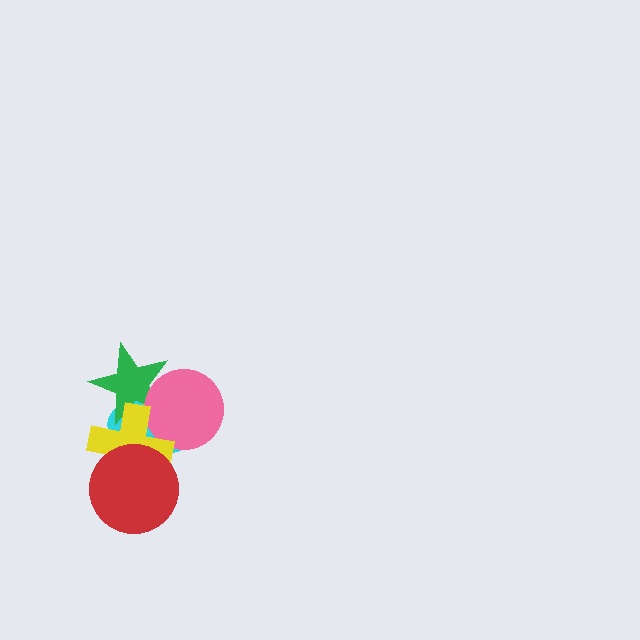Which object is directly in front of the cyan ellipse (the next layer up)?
The green star is directly in front of the cyan ellipse.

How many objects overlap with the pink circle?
3 objects overlap with the pink circle.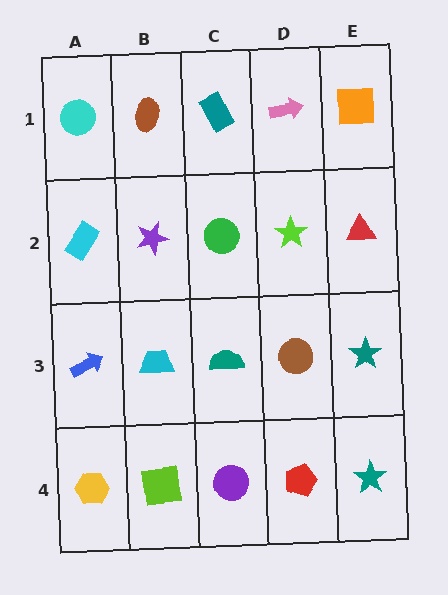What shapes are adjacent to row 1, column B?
A purple star (row 2, column B), a cyan circle (row 1, column A), a teal rectangle (row 1, column C).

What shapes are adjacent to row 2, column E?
An orange square (row 1, column E), a teal star (row 3, column E), a lime star (row 2, column D).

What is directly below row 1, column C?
A green circle.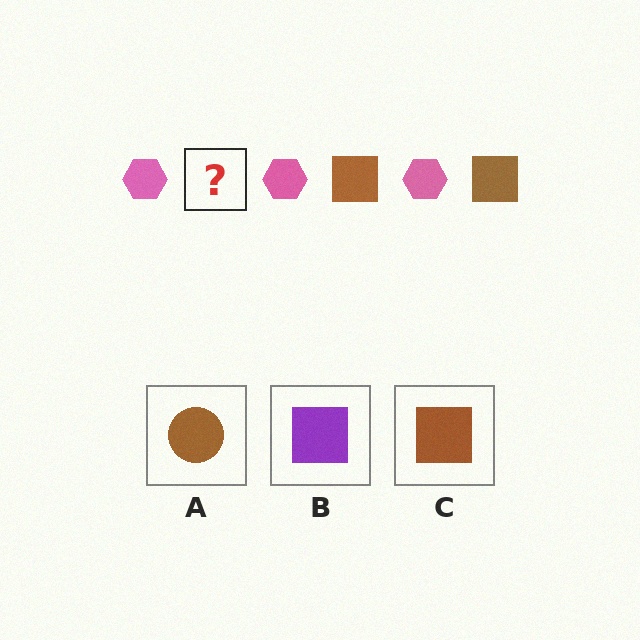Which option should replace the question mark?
Option C.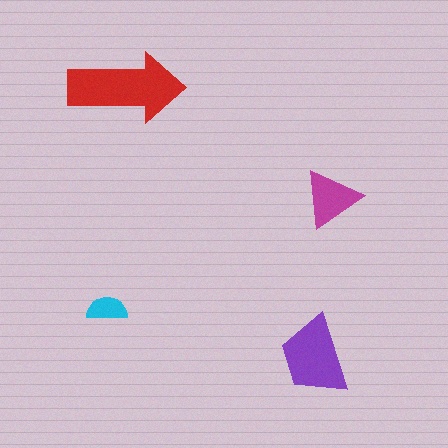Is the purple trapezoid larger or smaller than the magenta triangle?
Larger.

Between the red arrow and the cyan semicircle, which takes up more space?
The red arrow.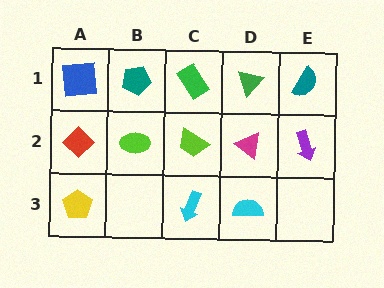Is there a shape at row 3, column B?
No, that cell is empty.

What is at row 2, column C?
A lime trapezoid.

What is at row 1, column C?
A green rectangle.